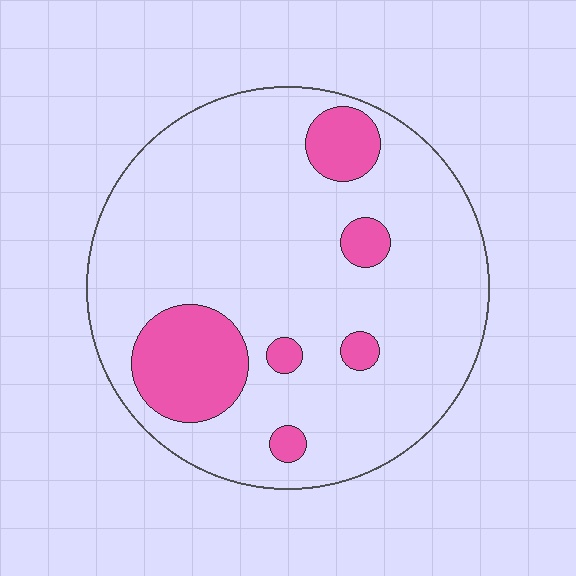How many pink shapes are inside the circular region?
6.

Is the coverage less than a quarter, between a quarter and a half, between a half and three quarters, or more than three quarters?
Less than a quarter.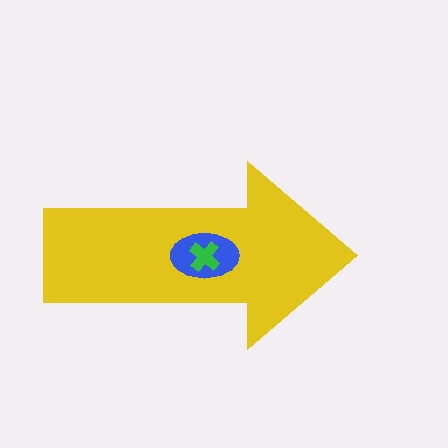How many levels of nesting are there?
3.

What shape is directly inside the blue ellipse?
The green cross.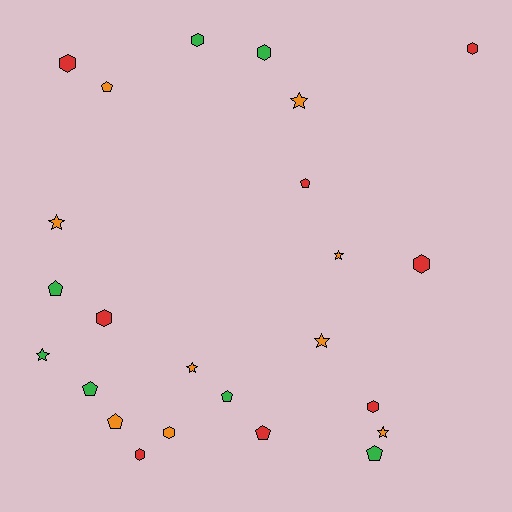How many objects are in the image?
There are 24 objects.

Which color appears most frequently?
Orange, with 9 objects.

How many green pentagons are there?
There are 4 green pentagons.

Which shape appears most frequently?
Hexagon, with 9 objects.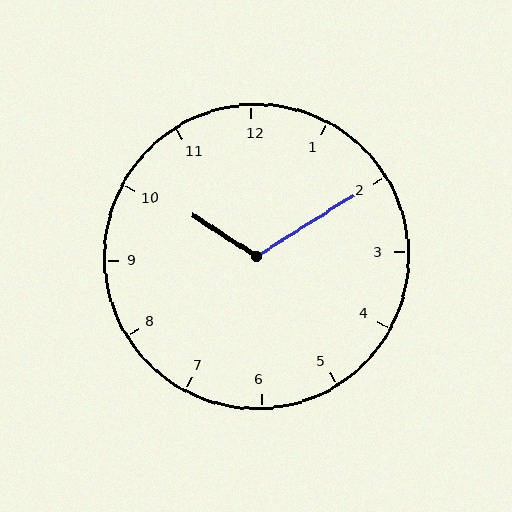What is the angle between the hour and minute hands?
Approximately 115 degrees.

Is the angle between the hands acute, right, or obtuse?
It is obtuse.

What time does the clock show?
10:10.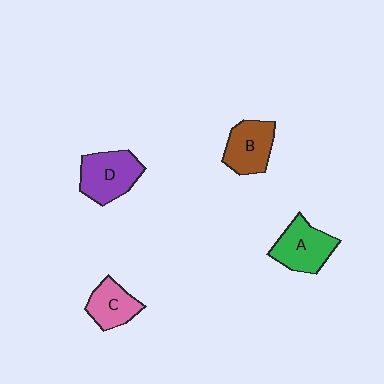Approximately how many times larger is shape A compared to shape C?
Approximately 1.3 times.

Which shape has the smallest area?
Shape C (pink).